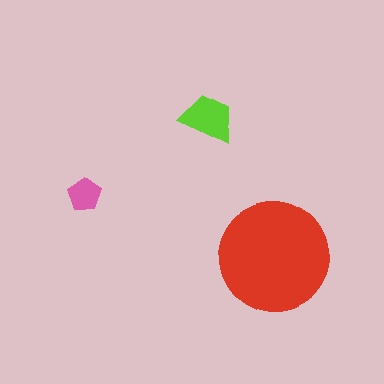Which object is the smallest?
The pink pentagon.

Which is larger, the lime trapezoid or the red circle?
The red circle.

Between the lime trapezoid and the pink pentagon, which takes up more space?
The lime trapezoid.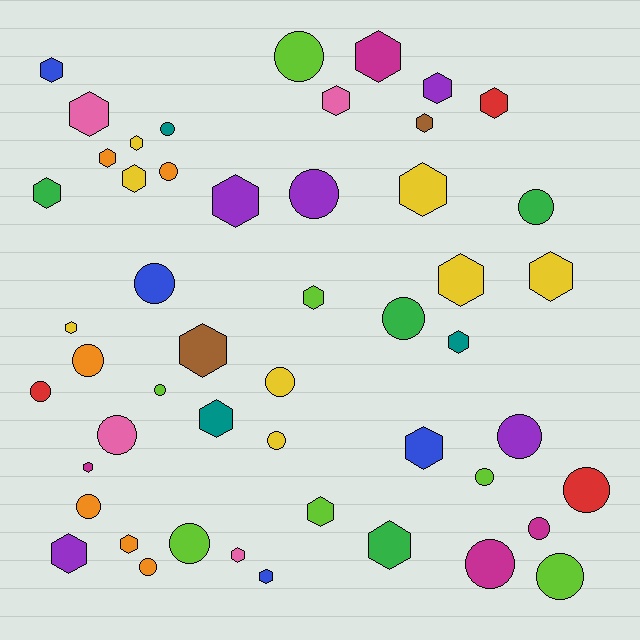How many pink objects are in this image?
There are 4 pink objects.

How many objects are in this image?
There are 50 objects.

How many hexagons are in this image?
There are 28 hexagons.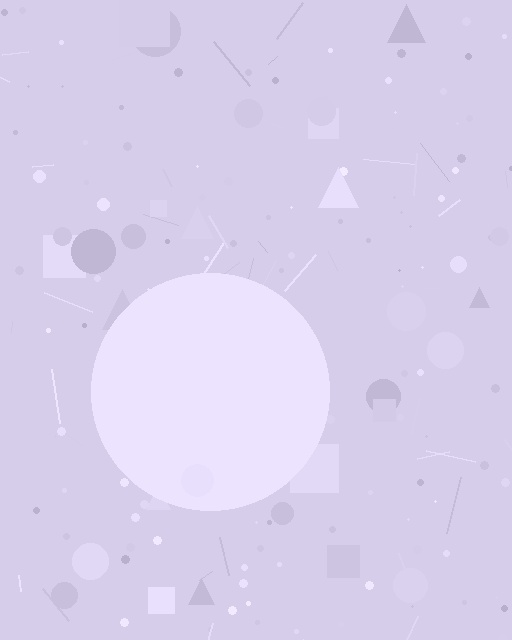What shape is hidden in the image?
A circle is hidden in the image.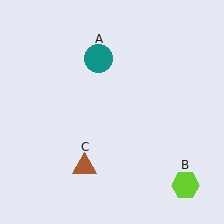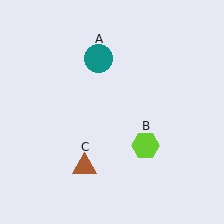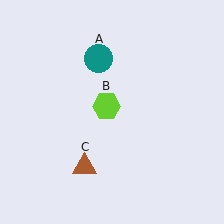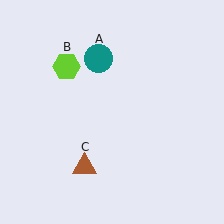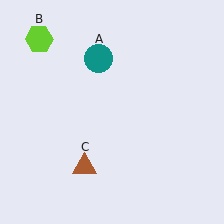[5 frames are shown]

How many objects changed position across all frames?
1 object changed position: lime hexagon (object B).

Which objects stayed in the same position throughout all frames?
Teal circle (object A) and brown triangle (object C) remained stationary.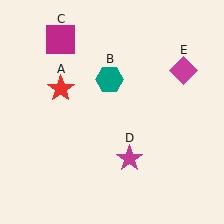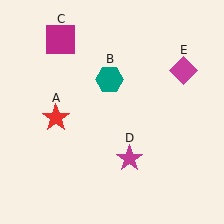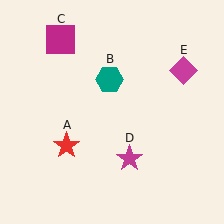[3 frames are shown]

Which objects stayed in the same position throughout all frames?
Teal hexagon (object B) and magenta square (object C) and magenta star (object D) and magenta diamond (object E) remained stationary.